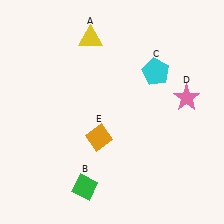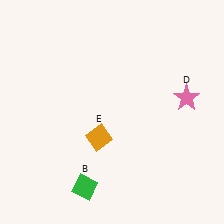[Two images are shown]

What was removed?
The yellow triangle (A), the cyan pentagon (C) were removed in Image 2.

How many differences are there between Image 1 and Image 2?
There are 2 differences between the two images.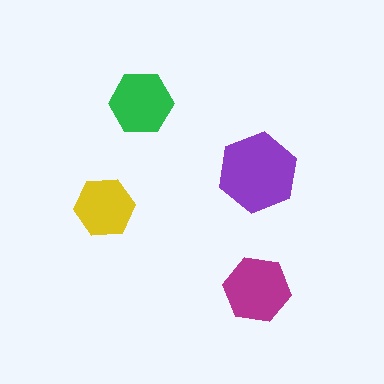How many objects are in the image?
There are 4 objects in the image.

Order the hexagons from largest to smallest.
the purple one, the magenta one, the green one, the yellow one.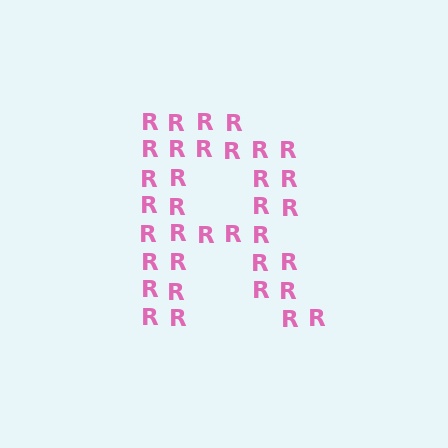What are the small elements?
The small elements are letter R's.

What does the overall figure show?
The overall figure shows the letter R.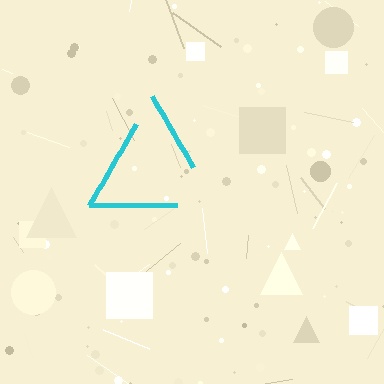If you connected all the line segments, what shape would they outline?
They would outline a triangle.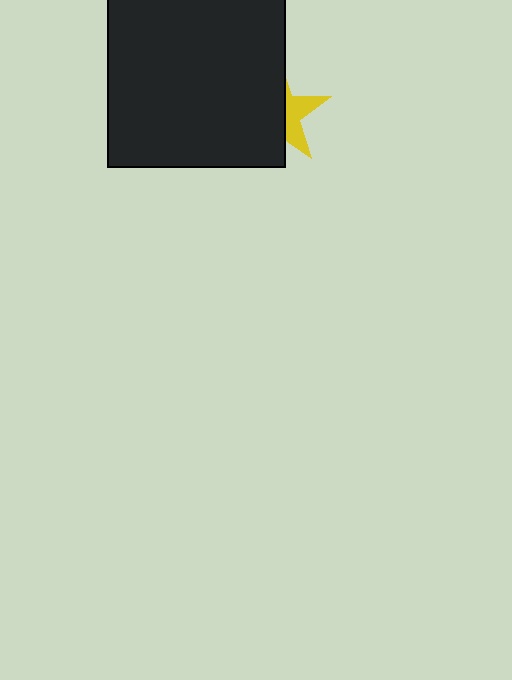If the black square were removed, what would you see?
You would see the complete yellow star.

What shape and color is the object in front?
The object in front is a black square.